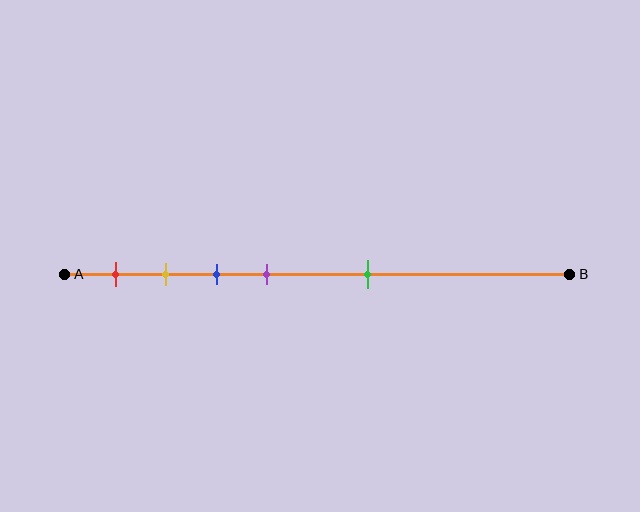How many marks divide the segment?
There are 5 marks dividing the segment.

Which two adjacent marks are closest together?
The yellow and blue marks are the closest adjacent pair.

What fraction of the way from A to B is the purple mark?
The purple mark is approximately 40% (0.4) of the way from A to B.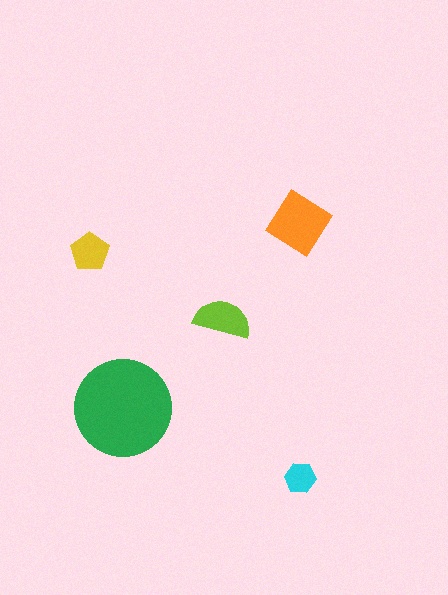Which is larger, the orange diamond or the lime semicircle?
The orange diamond.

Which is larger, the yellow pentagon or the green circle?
The green circle.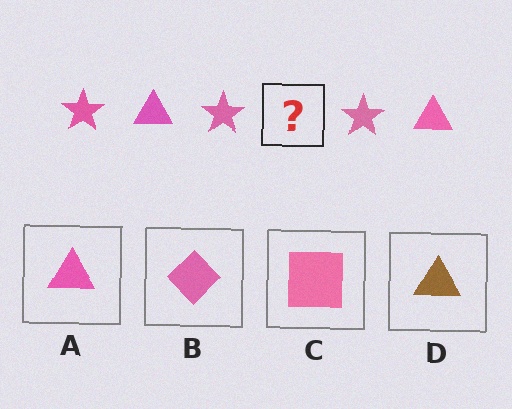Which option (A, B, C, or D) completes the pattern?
A.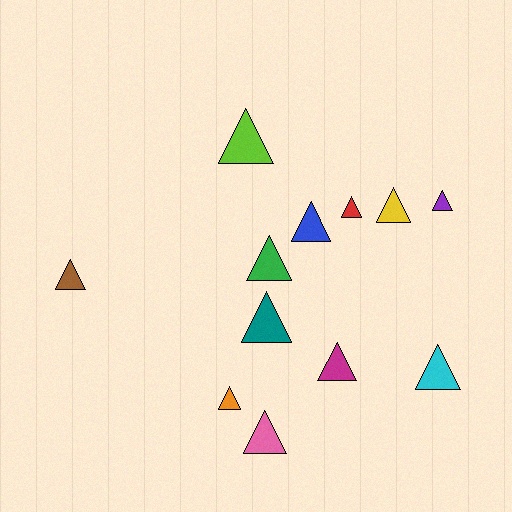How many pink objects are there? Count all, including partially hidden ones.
There is 1 pink object.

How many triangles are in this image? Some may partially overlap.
There are 12 triangles.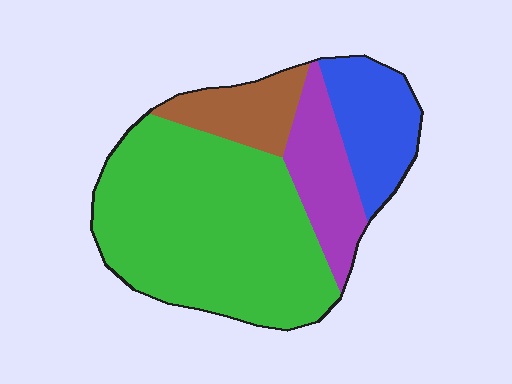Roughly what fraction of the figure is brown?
Brown takes up about one eighth (1/8) of the figure.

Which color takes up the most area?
Green, at roughly 55%.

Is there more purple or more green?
Green.